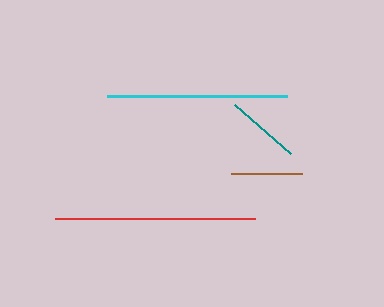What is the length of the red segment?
The red segment is approximately 200 pixels long.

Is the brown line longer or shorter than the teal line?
The teal line is longer than the brown line.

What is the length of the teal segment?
The teal segment is approximately 74 pixels long.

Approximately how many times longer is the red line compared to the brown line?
The red line is approximately 2.8 times the length of the brown line.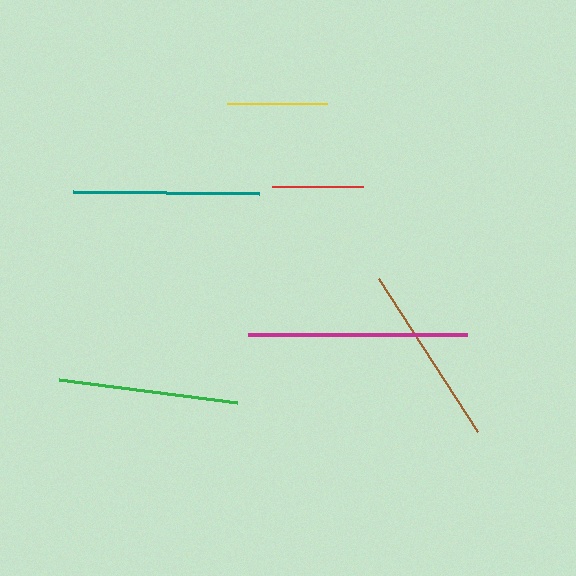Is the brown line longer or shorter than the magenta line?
The magenta line is longer than the brown line.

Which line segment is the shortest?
The red line is the shortest at approximately 92 pixels.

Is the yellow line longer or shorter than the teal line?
The teal line is longer than the yellow line.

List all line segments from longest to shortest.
From longest to shortest: magenta, teal, brown, green, yellow, red.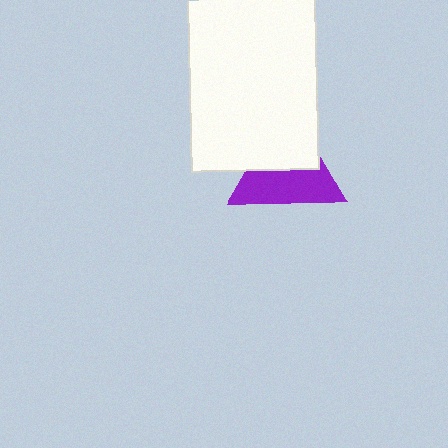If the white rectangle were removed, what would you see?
You would see the complete purple triangle.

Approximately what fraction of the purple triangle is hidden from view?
Roughly 45% of the purple triangle is hidden behind the white rectangle.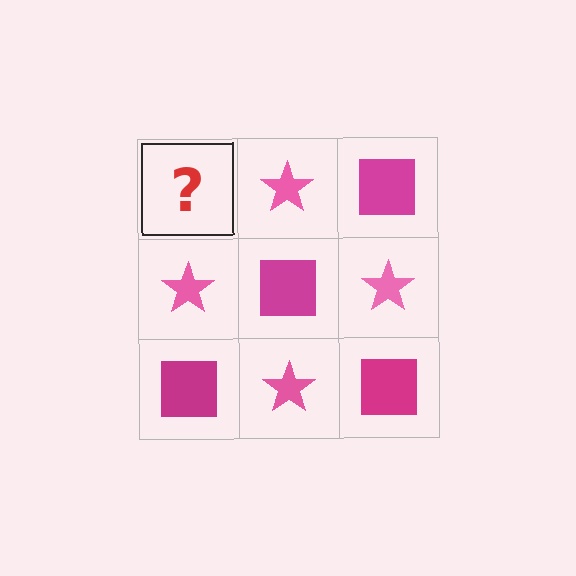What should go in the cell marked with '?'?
The missing cell should contain a magenta square.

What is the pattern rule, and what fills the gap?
The rule is that it alternates magenta square and pink star in a checkerboard pattern. The gap should be filled with a magenta square.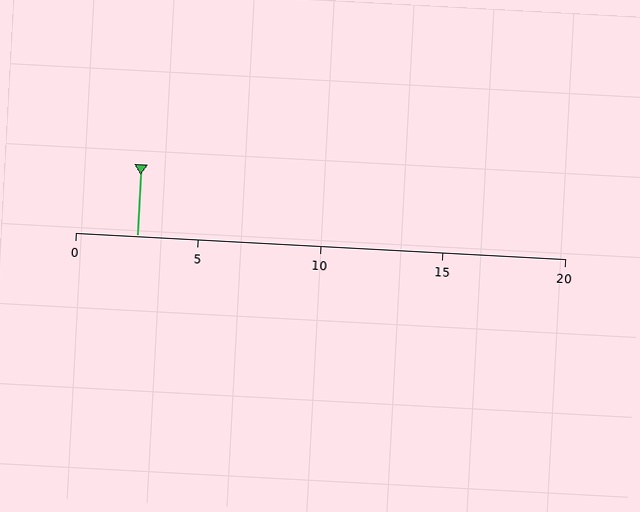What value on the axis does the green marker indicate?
The marker indicates approximately 2.5.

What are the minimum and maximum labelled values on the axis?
The axis runs from 0 to 20.